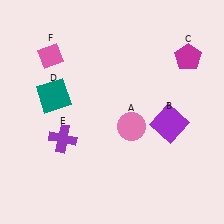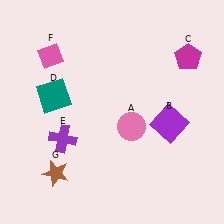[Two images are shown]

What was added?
A brown star (G) was added in Image 2.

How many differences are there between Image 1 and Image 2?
There is 1 difference between the two images.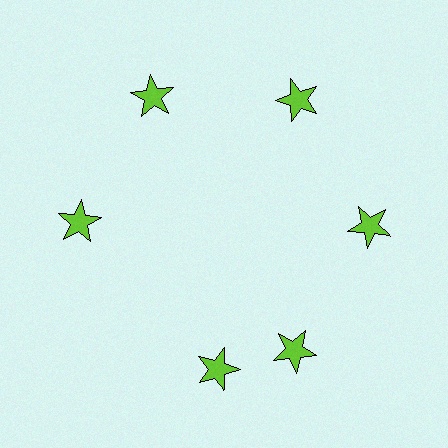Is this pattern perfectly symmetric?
No. The 6 lime stars are arranged in a ring, but one element near the 7 o'clock position is rotated out of alignment along the ring, breaking the 6-fold rotational symmetry.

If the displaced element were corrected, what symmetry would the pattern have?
It would have 6-fold rotational symmetry — the pattern would map onto itself every 60 degrees.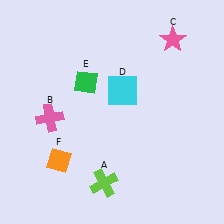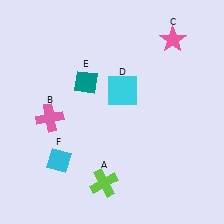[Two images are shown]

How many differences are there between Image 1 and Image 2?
There are 2 differences between the two images.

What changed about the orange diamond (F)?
In Image 1, F is orange. In Image 2, it changed to cyan.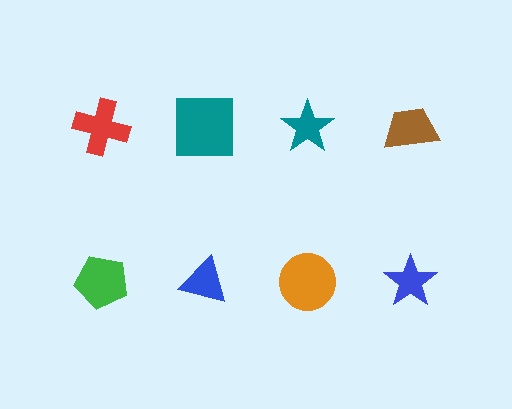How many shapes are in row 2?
4 shapes.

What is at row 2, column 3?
An orange circle.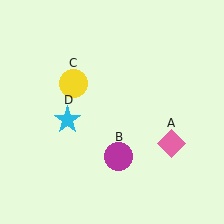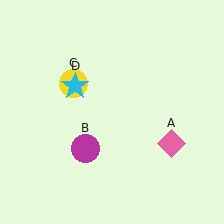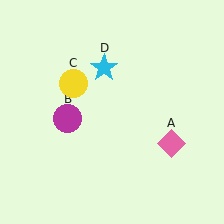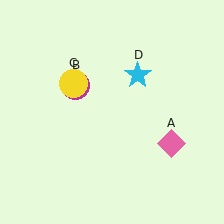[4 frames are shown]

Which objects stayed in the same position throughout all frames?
Pink diamond (object A) and yellow circle (object C) remained stationary.